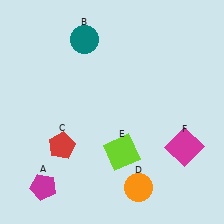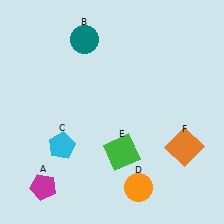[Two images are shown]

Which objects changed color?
C changed from red to cyan. E changed from lime to green. F changed from magenta to orange.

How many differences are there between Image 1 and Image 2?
There are 3 differences between the two images.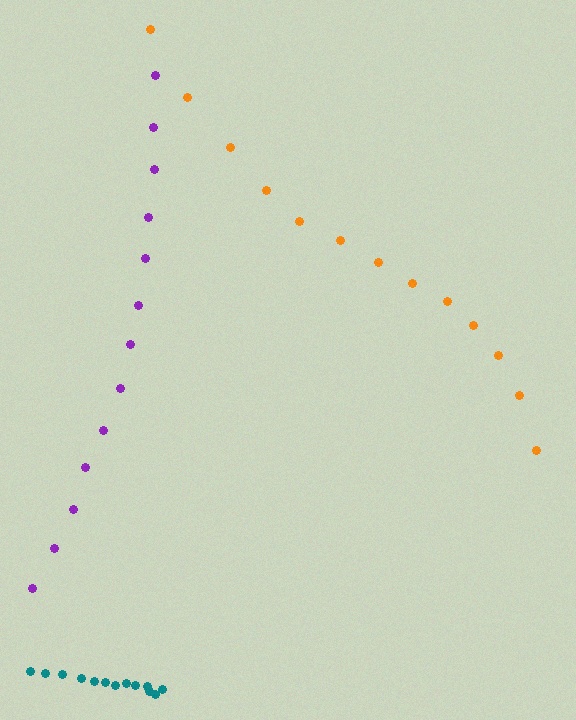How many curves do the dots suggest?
There are 3 distinct paths.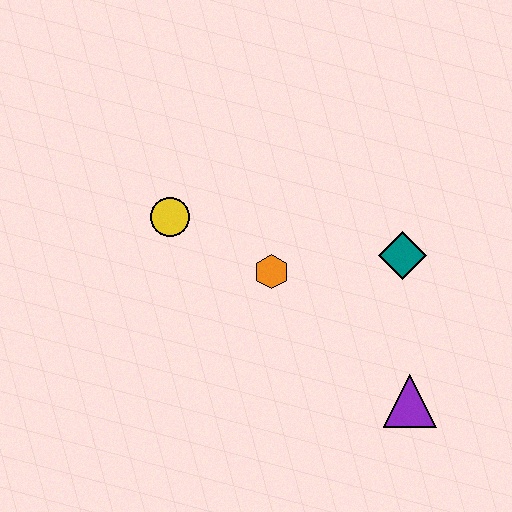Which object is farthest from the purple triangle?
The yellow circle is farthest from the purple triangle.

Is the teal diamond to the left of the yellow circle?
No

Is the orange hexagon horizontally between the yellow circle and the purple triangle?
Yes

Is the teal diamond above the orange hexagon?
Yes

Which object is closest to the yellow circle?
The orange hexagon is closest to the yellow circle.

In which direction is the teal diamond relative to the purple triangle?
The teal diamond is above the purple triangle.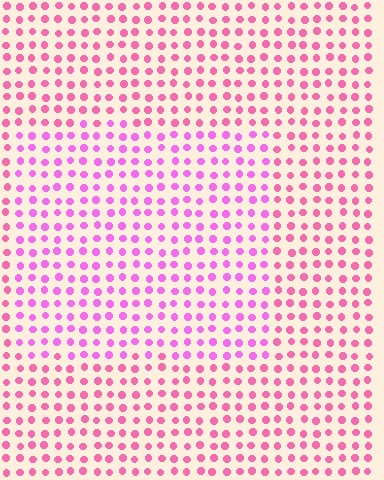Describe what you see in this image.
The image is filled with small pink elements in a uniform arrangement. A rectangle-shaped region is visible where the elements are tinted to a slightly different hue, forming a subtle color boundary.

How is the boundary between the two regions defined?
The boundary is defined purely by a slight shift in hue (about 28 degrees). Spacing, size, and orientation are identical on both sides.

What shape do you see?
I see a rectangle.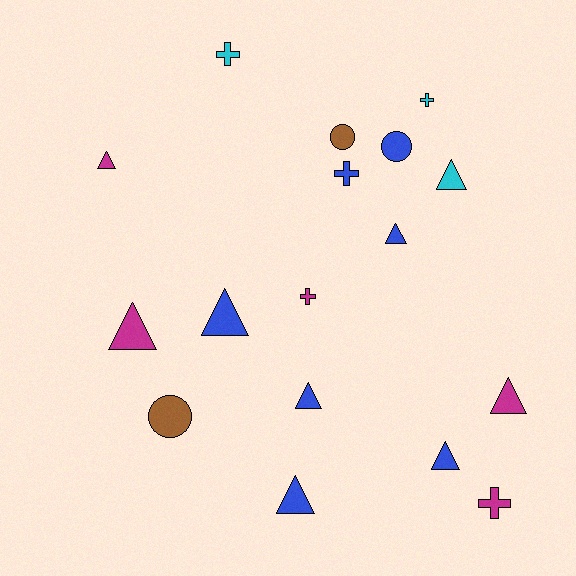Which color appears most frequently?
Blue, with 7 objects.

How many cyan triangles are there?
There is 1 cyan triangle.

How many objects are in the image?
There are 17 objects.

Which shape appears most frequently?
Triangle, with 9 objects.